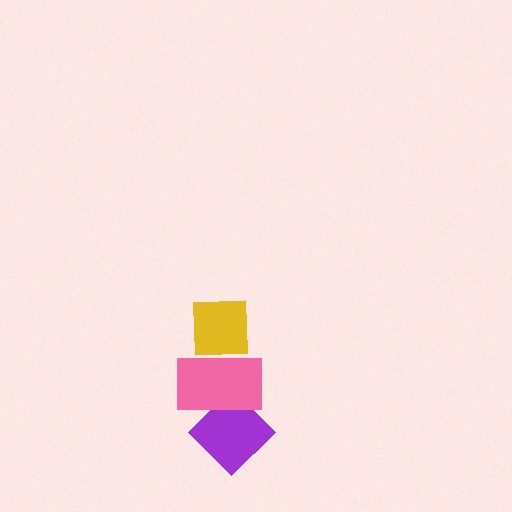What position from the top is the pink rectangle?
The pink rectangle is 2nd from the top.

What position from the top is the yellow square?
The yellow square is 1st from the top.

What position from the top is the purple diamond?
The purple diamond is 3rd from the top.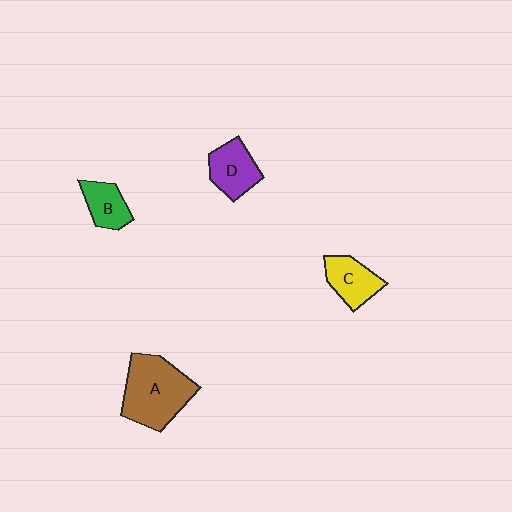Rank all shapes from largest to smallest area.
From largest to smallest: A (brown), D (purple), C (yellow), B (green).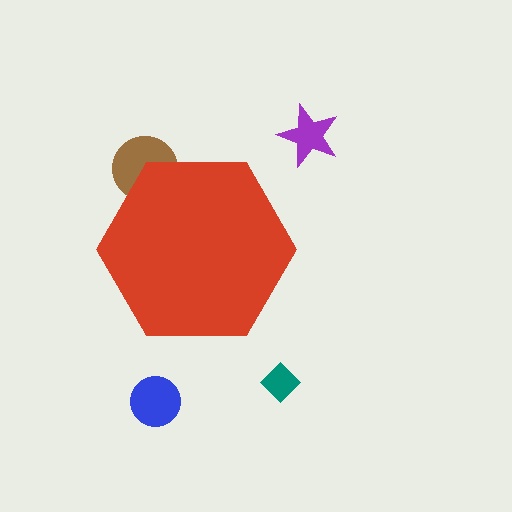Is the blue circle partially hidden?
No, the blue circle is fully visible.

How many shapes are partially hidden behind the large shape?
2 shapes are partially hidden.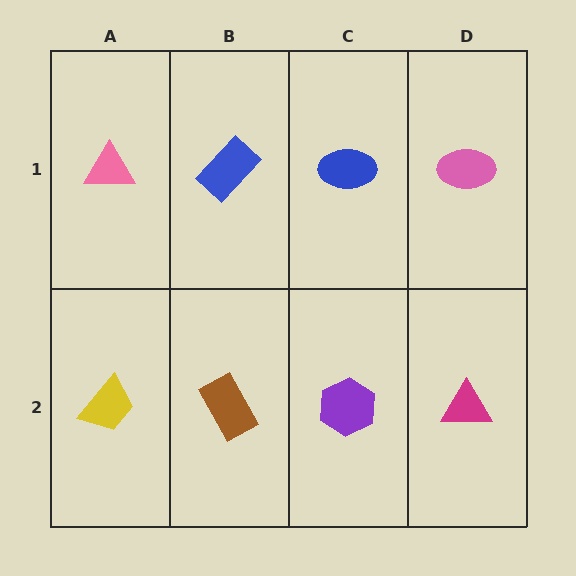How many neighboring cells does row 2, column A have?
2.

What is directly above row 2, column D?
A pink ellipse.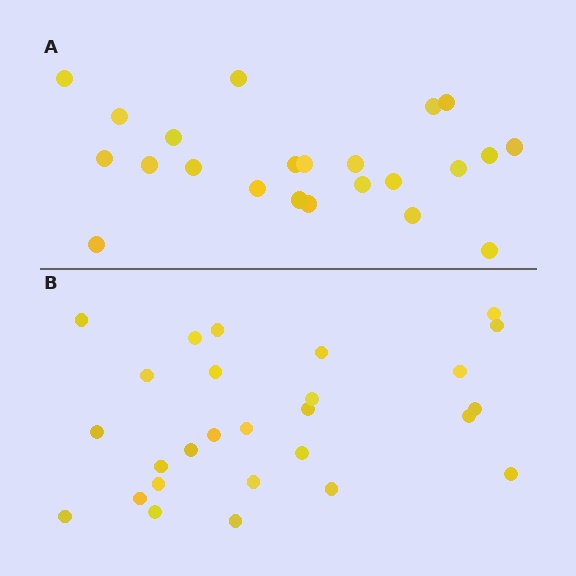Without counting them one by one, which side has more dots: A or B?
Region B (the bottom region) has more dots.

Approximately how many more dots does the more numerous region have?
Region B has about 4 more dots than region A.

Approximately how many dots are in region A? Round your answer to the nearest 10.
About 20 dots. (The exact count is 23, which rounds to 20.)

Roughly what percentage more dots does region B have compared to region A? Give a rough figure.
About 15% more.